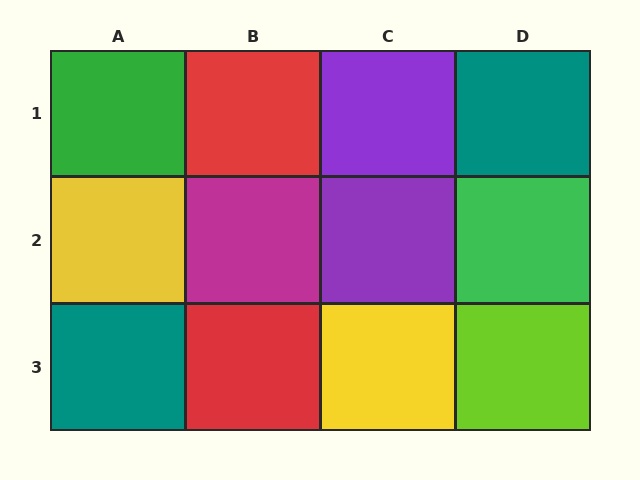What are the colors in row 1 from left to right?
Green, red, purple, teal.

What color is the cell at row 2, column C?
Purple.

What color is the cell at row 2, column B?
Magenta.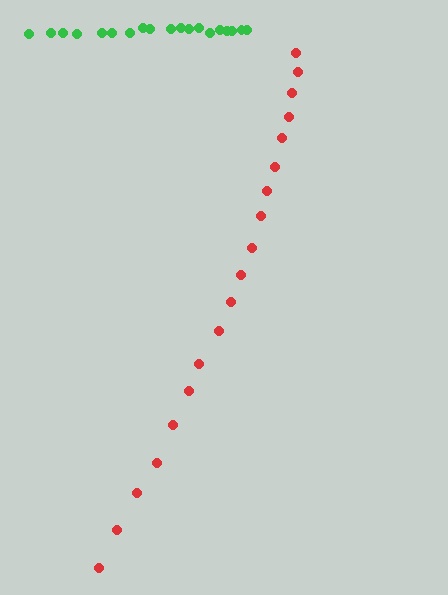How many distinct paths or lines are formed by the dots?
There are 2 distinct paths.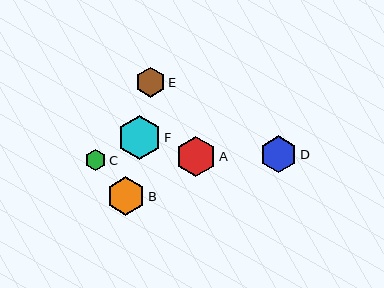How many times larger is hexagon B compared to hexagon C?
Hexagon B is approximately 1.9 times the size of hexagon C.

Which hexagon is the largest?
Hexagon F is the largest with a size of approximately 44 pixels.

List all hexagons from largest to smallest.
From largest to smallest: F, A, B, D, E, C.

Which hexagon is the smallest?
Hexagon C is the smallest with a size of approximately 20 pixels.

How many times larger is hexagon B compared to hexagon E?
Hexagon B is approximately 1.3 times the size of hexagon E.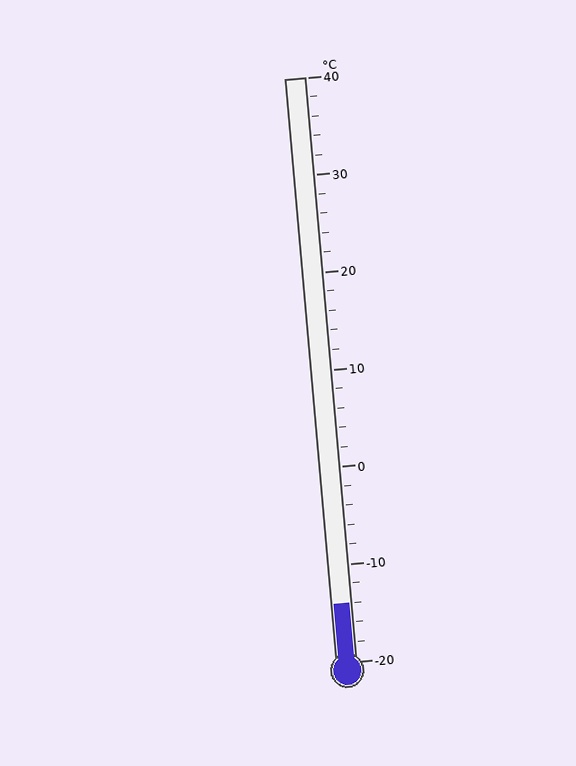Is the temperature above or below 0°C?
The temperature is below 0°C.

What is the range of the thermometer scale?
The thermometer scale ranges from -20°C to 40°C.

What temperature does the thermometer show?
The thermometer shows approximately -14°C.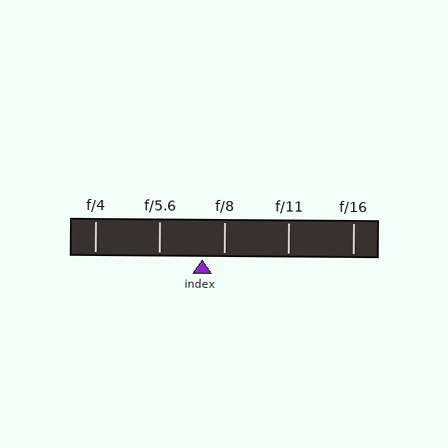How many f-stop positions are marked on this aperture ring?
There are 5 f-stop positions marked.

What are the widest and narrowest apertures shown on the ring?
The widest aperture shown is f/4 and the narrowest is f/16.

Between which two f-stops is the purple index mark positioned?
The index mark is between f/5.6 and f/8.